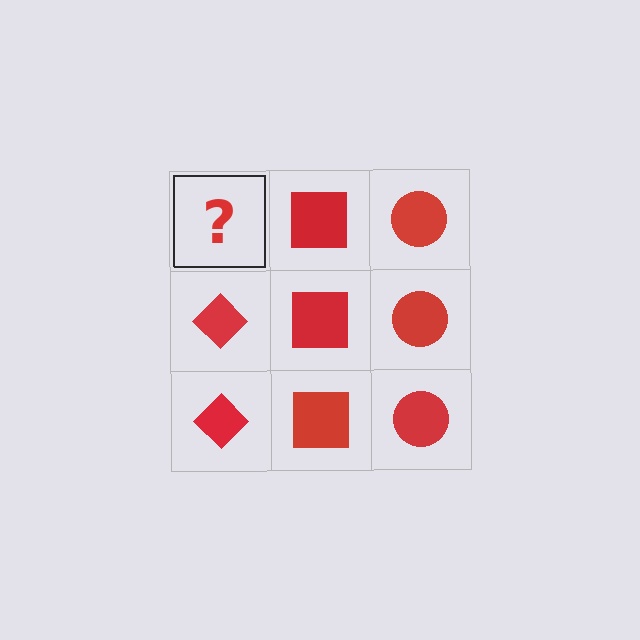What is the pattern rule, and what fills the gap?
The rule is that each column has a consistent shape. The gap should be filled with a red diamond.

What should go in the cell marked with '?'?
The missing cell should contain a red diamond.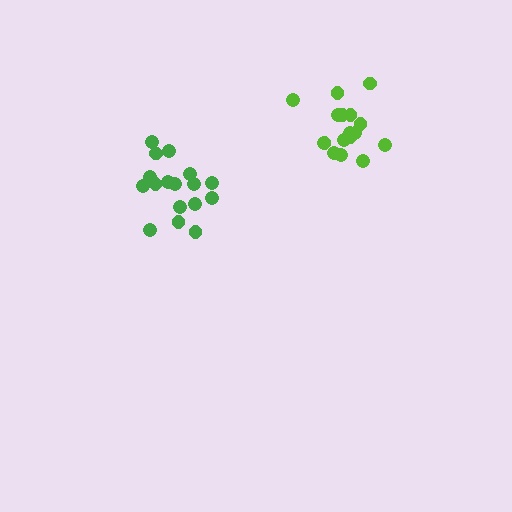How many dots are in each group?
Group 1: 18 dots, Group 2: 17 dots (35 total).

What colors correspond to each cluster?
The clusters are colored: green, lime.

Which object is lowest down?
The green cluster is bottommost.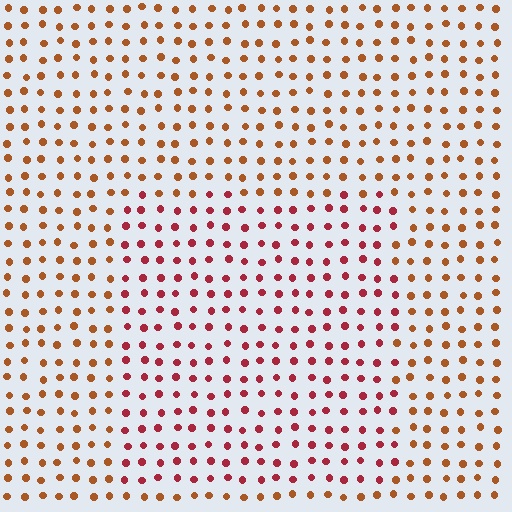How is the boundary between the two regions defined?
The boundary is defined purely by a slight shift in hue (about 35 degrees). Spacing, size, and orientation are identical on both sides.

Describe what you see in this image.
The image is filled with small brown elements in a uniform arrangement. A rectangle-shaped region is visible where the elements are tinted to a slightly different hue, forming a subtle color boundary.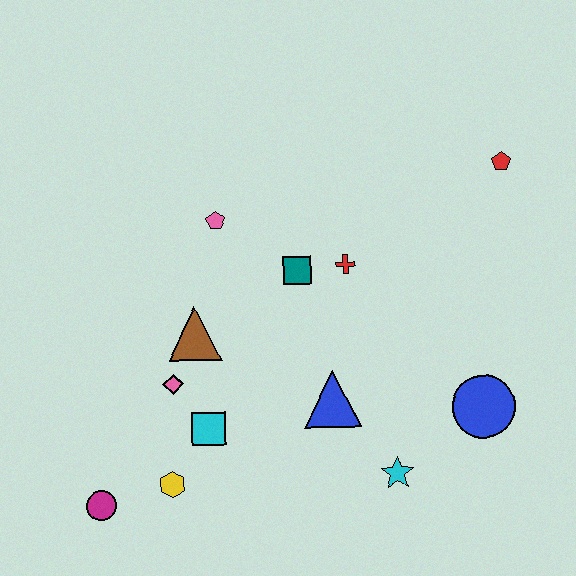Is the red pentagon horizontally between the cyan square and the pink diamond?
No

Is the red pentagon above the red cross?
Yes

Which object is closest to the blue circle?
The cyan star is closest to the blue circle.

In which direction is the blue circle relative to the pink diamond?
The blue circle is to the right of the pink diamond.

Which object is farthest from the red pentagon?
The magenta circle is farthest from the red pentagon.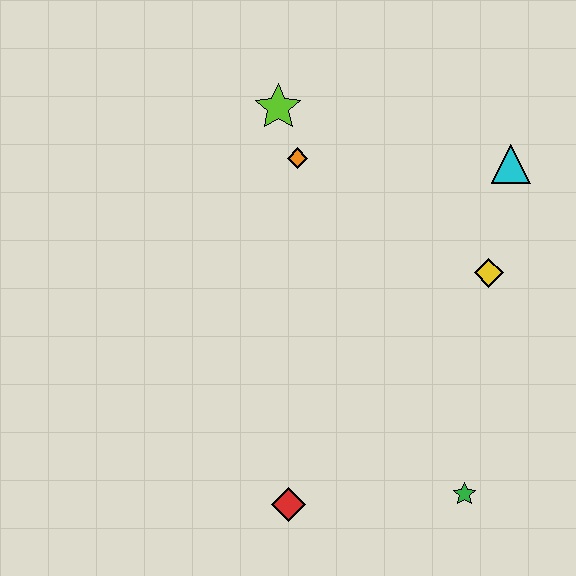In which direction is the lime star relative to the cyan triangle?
The lime star is to the left of the cyan triangle.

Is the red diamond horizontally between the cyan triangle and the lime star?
Yes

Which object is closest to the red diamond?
The green star is closest to the red diamond.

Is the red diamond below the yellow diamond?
Yes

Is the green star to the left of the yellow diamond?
Yes